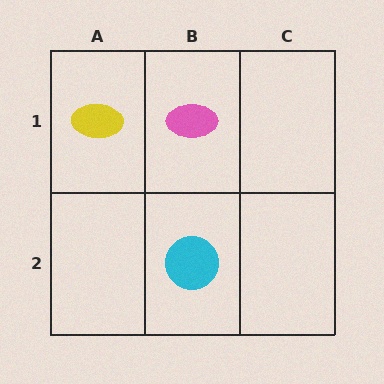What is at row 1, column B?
A pink ellipse.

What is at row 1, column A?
A yellow ellipse.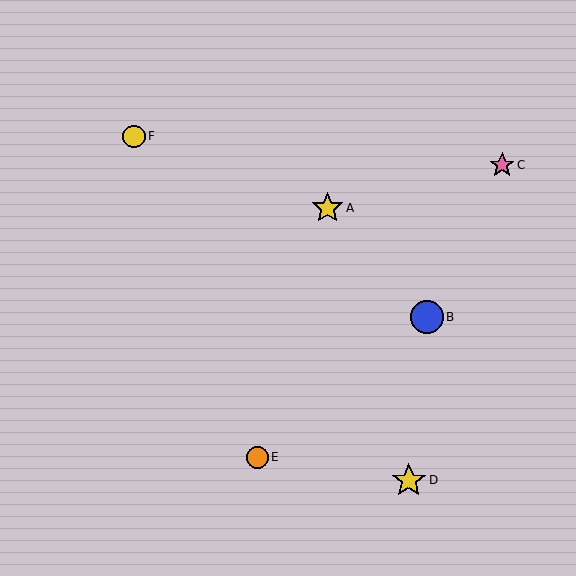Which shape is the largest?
The yellow star (labeled D) is the largest.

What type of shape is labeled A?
Shape A is a yellow star.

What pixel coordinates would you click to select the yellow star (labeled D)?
Click at (409, 480) to select the yellow star D.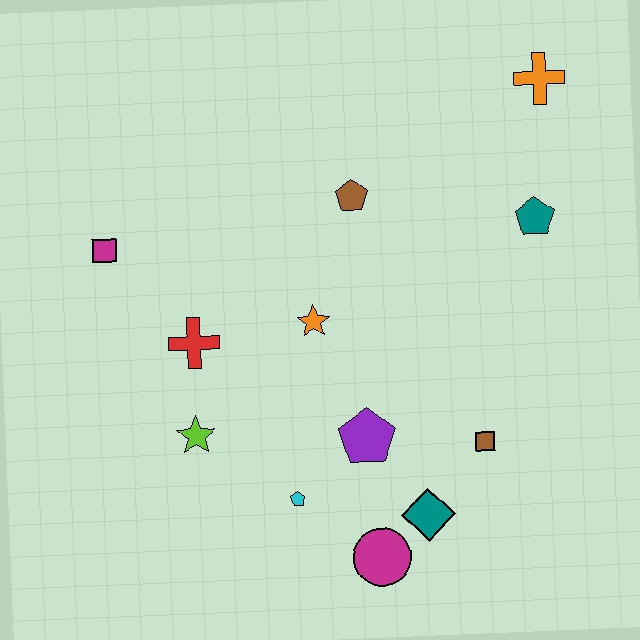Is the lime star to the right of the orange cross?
No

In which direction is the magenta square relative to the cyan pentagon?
The magenta square is above the cyan pentagon.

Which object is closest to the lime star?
The red cross is closest to the lime star.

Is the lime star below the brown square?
No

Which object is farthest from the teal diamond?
The orange cross is farthest from the teal diamond.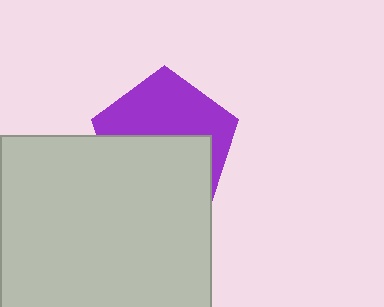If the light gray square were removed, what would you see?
You would see the complete purple pentagon.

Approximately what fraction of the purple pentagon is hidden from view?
Roughly 51% of the purple pentagon is hidden behind the light gray square.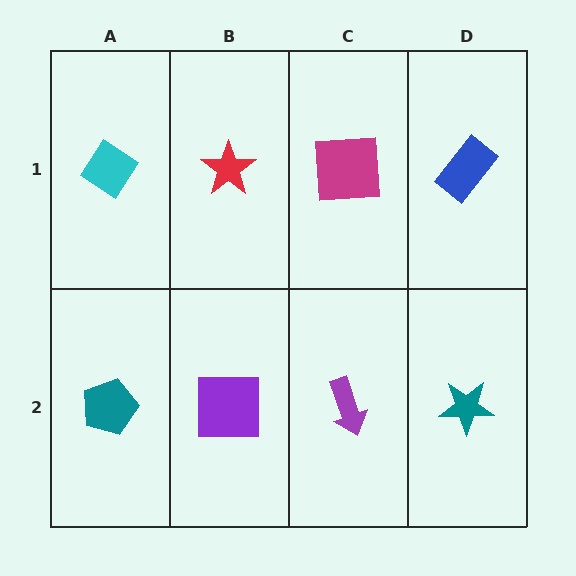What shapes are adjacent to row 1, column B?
A purple square (row 2, column B), a cyan diamond (row 1, column A), a magenta square (row 1, column C).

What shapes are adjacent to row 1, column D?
A teal star (row 2, column D), a magenta square (row 1, column C).